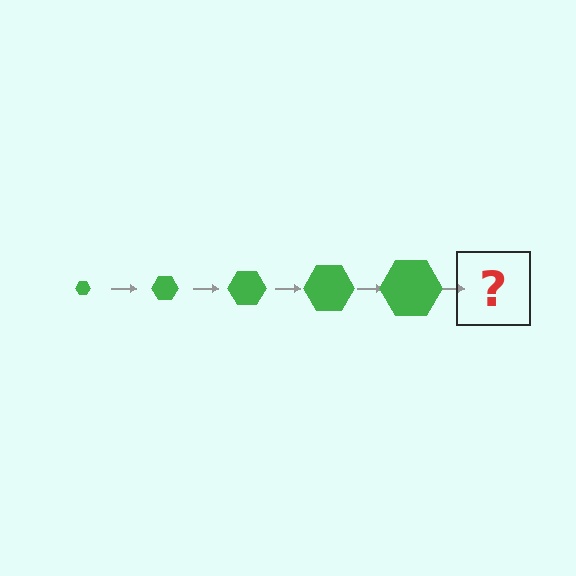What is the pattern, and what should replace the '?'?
The pattern is that the hexagon gets progressively larger each step. The '?' should be a green hexagon, larger than the previous one.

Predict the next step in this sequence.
The next step is a green hexagon, larger than the previous one.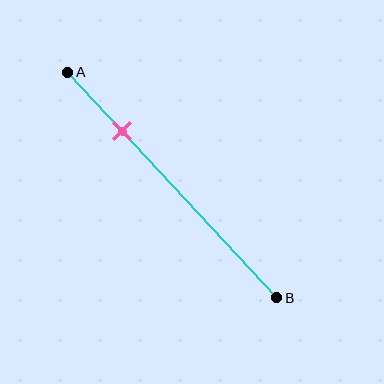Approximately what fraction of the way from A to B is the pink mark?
The pink mark is approximately 25% of the way from A to B.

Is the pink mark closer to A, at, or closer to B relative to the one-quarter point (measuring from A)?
The pink mark is approximately at the one-quarter point of segment AB.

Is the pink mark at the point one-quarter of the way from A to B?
Yes, the mark is approximately at the one-quarter point.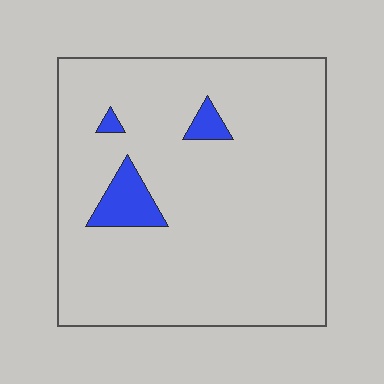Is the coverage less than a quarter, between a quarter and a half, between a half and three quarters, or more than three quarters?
Less than a quarter.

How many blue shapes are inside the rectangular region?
3.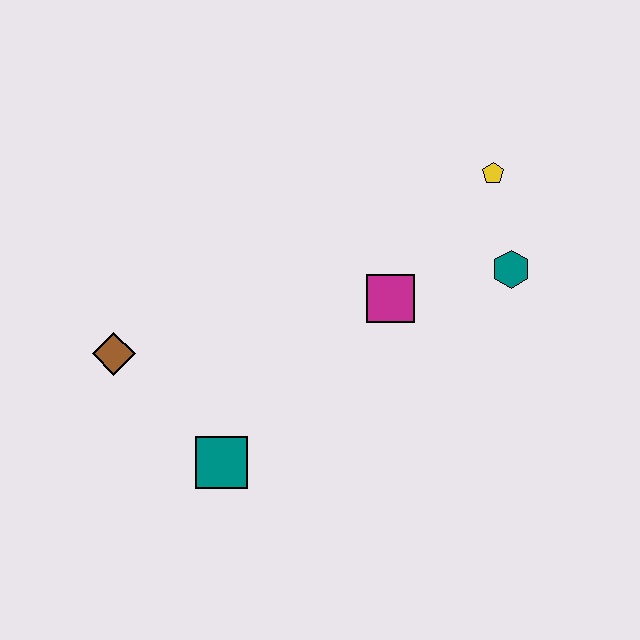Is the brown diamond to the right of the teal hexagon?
No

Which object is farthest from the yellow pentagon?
The brown diamond is farthest from the yellow pentagon.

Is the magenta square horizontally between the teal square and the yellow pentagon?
Yes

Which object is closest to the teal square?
The brown diamond is closest to the teal square.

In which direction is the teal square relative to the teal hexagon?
The teal square is to the left of the teal hexagon.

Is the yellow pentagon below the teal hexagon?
No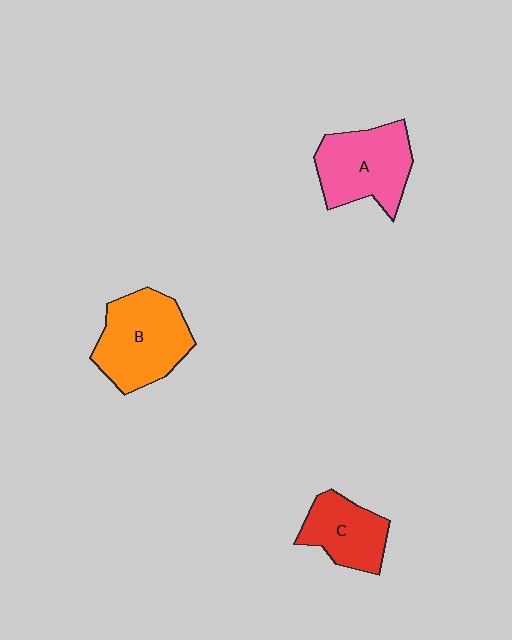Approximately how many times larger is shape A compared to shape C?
Approximately 1.4 times.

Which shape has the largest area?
Shape B (orange).